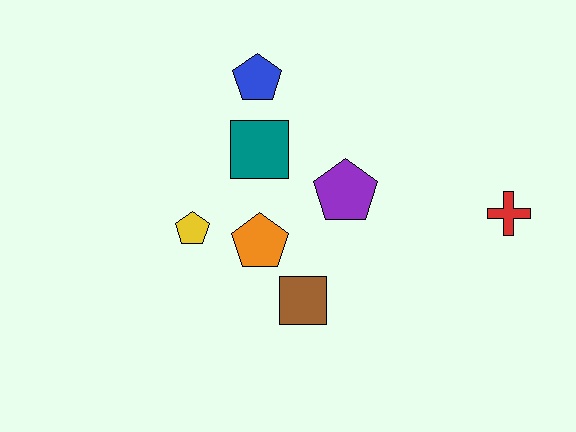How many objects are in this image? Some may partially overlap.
There are 7 objects.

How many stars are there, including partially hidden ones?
There are no stars.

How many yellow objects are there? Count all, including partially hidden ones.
There is 1 yellow object.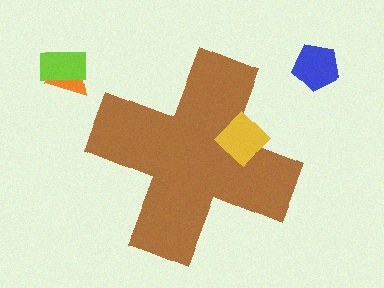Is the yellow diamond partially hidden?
No, the yellow diamond is fully visible.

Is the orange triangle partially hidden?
No, the orange triangle is fully visible.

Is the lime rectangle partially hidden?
No, the lime rectangle is fully visible.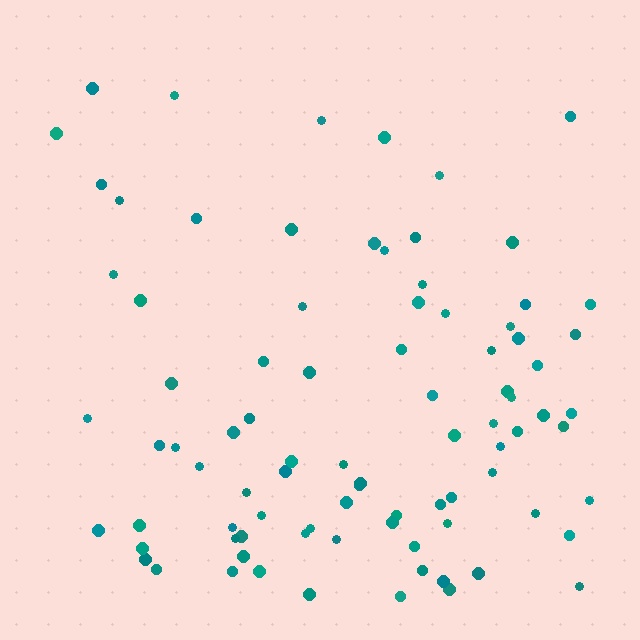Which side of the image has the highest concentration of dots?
The bottom.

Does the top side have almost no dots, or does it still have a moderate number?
Still a moderate number, just noticeably fewer than the bottom.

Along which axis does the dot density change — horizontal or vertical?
Vertical.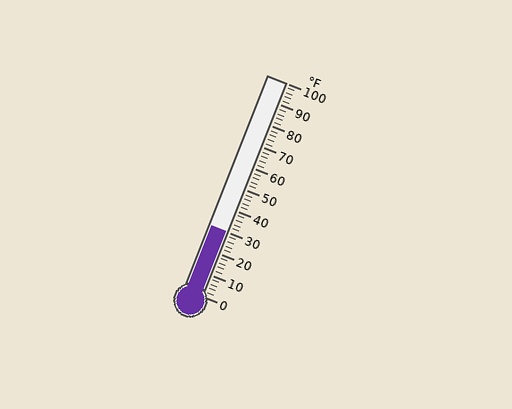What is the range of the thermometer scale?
The thermometer scale ranges from 0°F to 100°F.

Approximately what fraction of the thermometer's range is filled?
The thermometer is filled to approximately 30% of its range.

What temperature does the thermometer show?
The thermometer shows approximately 30°F.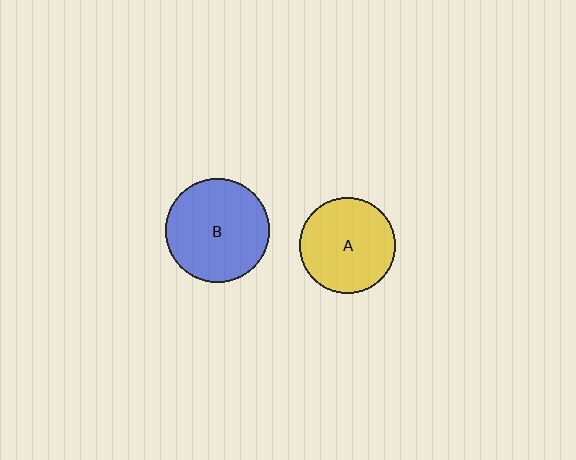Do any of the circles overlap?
No, none of the circles overlap.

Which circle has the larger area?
Circle B (blue).